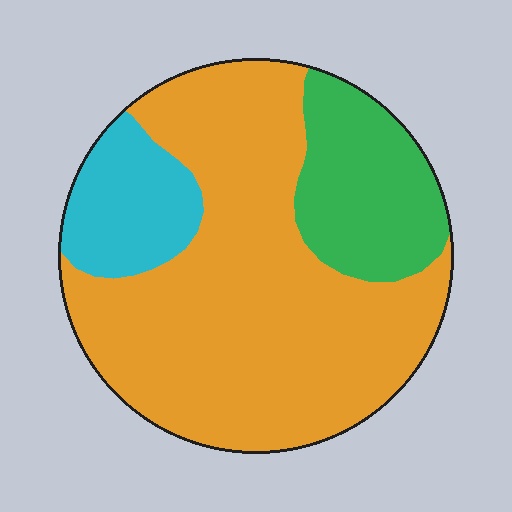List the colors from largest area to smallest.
From largest to smallest: orange, green, cyan.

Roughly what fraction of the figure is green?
Green covers around 20% of the figure.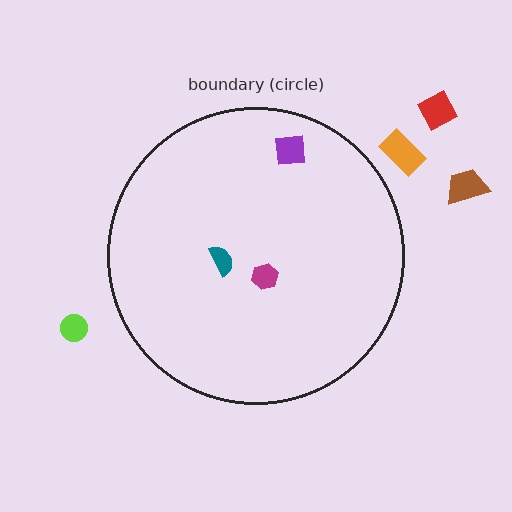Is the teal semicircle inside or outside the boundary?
Inside.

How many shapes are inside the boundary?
3 inside, 4 outside.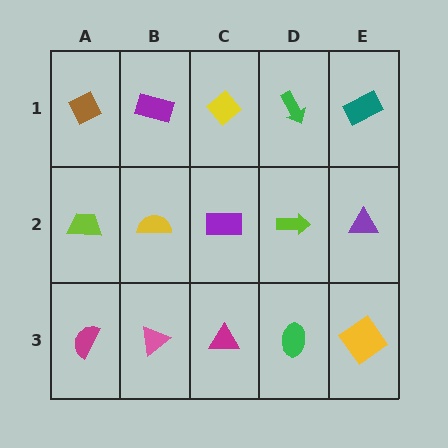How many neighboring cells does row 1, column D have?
3.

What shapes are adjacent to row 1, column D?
A lime arrow (row 2, column D), a yellow diamond (row 1, column C), a teal rectangle (row 1, column E).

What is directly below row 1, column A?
A lime trapezoid.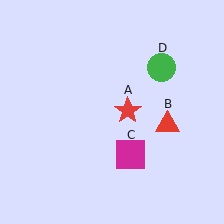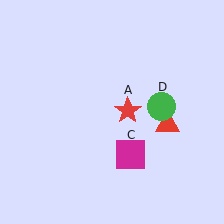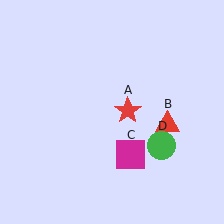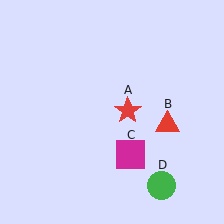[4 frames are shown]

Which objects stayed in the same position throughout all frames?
Red star (object A) and red triangle (object B) and magenta square (object C) remained stationary.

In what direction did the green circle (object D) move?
The green circle (object D) moved down.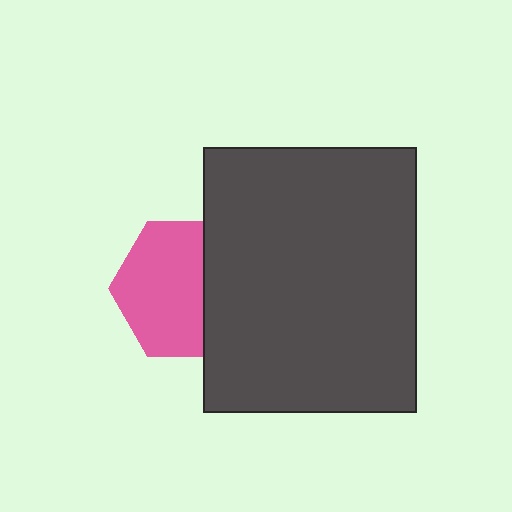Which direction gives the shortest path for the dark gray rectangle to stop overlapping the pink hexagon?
Moving right gives the shortest separation.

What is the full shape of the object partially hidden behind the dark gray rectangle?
The partially hidden object is a pink hexagon.